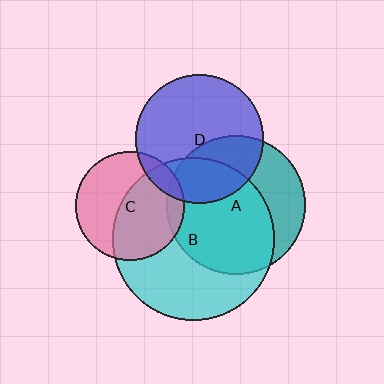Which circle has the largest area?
Circle B (cyan).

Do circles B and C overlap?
Yes.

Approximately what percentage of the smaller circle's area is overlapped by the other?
Approximately 55%.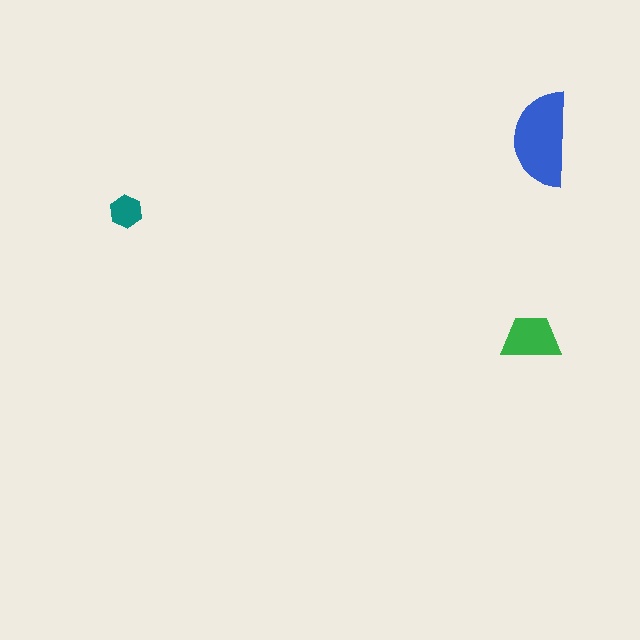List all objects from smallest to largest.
The teal hexagon, the green trapezoid, the blue semicircle.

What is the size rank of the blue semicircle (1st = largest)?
1st.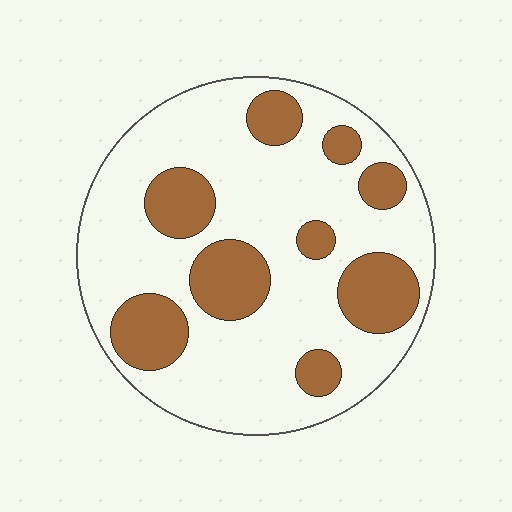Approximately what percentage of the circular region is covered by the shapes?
Approximately 30%.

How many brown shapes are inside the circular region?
9.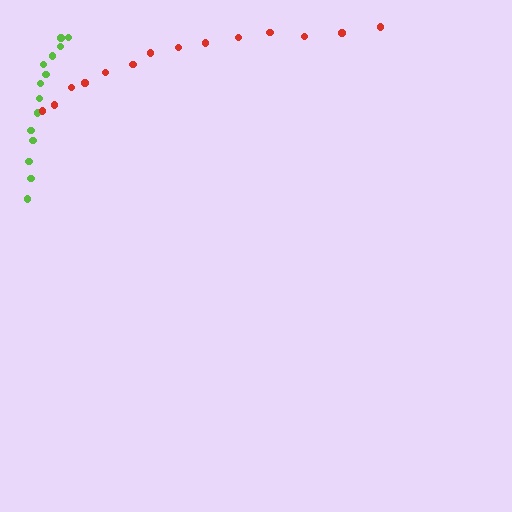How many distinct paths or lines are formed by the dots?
There are 2 distinct paths.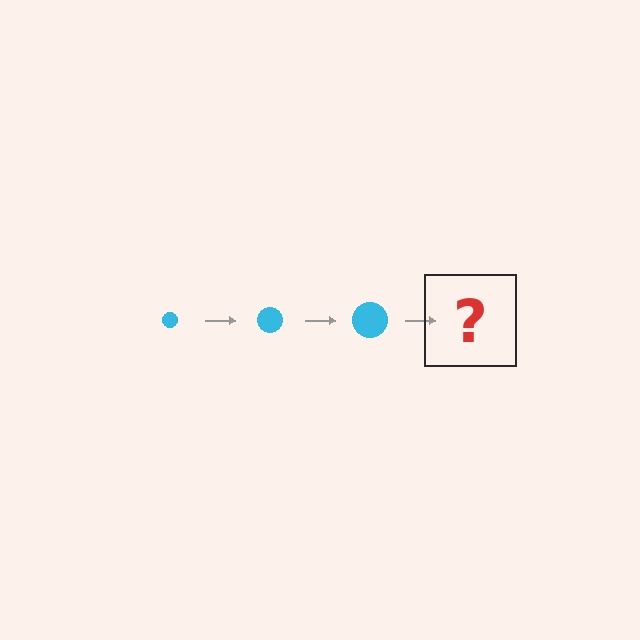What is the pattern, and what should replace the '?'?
The pattern is that the circle gets progressively larger each step. The '?' should be a cyan circle, larger than the previous one.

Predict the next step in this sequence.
The next step is a cyan circle, larger than the previous one.